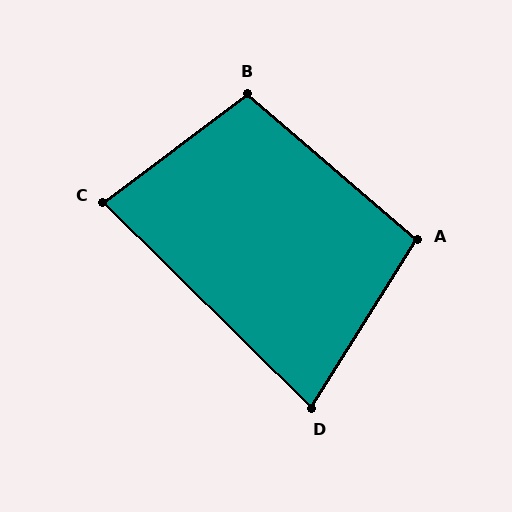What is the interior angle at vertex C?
Approximately 81 degrees (acute).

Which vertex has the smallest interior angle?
D, at approximately 78 degrees.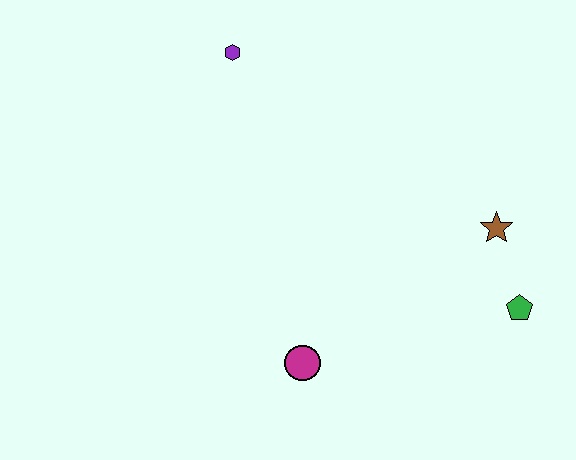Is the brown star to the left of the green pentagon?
Yes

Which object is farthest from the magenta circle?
The purple hexagon is farthest from the magenta circle.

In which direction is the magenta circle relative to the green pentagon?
The magenta circle is to the left of the green pentagon.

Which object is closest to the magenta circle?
The green pentagon is closest to the magenta circle.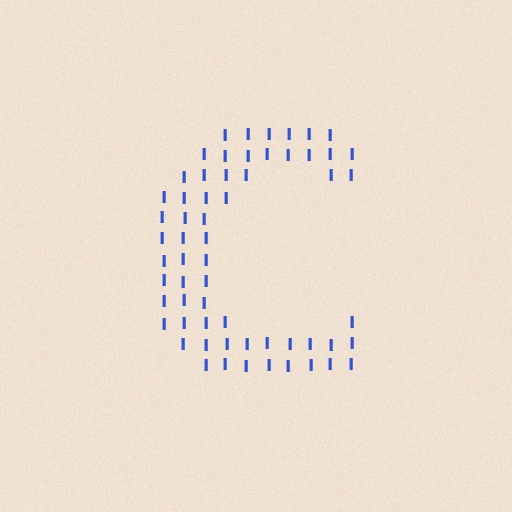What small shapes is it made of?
It is made of small letter I's.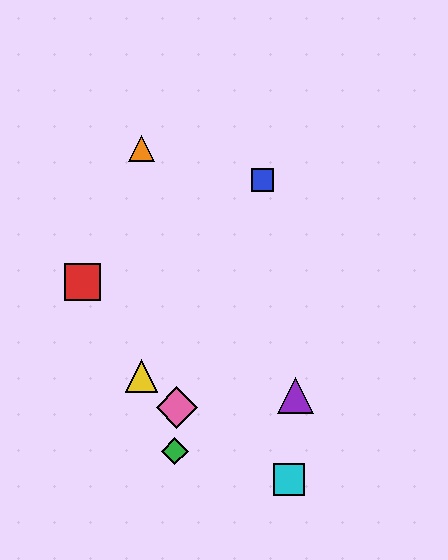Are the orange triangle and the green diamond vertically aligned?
No, the orange triangle is at x≈142 and the green diamond is at x≈175.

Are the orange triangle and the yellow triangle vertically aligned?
Yes, both are at x≈142.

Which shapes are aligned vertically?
The yellow triangle, the orange triangle are aligned vertically.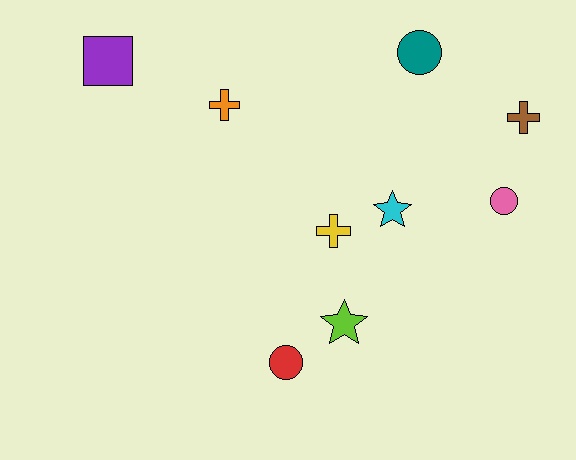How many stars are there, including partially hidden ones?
There are 2 stars.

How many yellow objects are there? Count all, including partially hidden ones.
There is 1 yellow object.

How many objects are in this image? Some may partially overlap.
There are 9 objects.